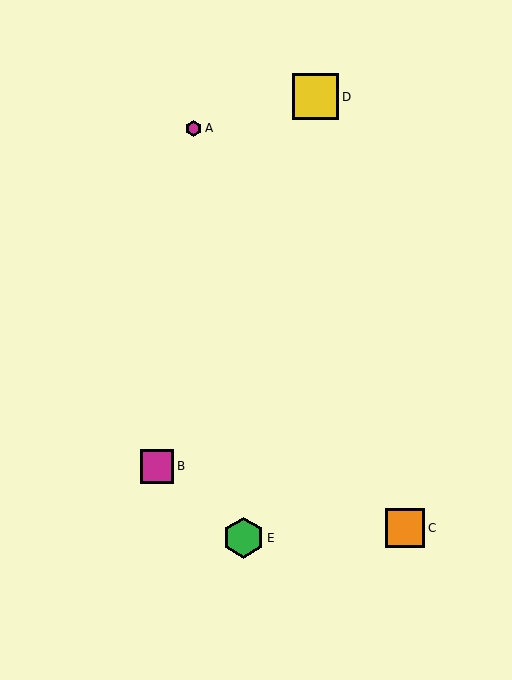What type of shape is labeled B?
Shape B is a magenta square.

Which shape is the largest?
The yellow square (labeled D) is the largest.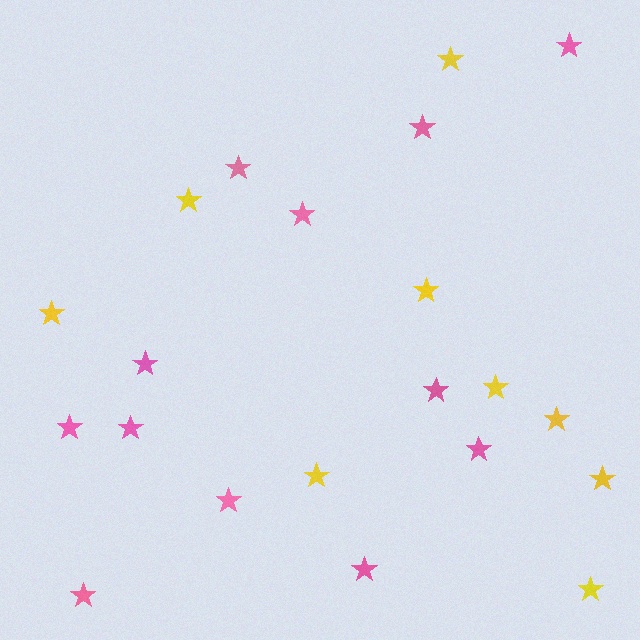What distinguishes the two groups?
There are 2 groups: one group of pink stars (12) and one group of yellow stars (9).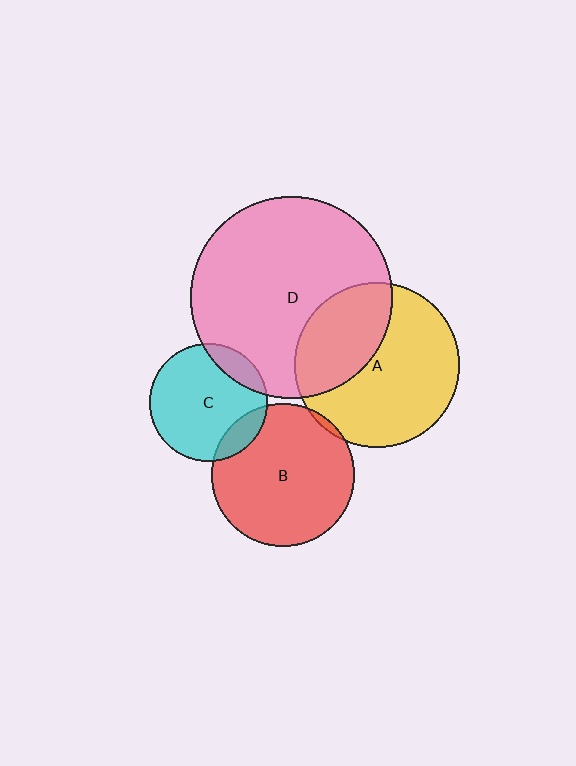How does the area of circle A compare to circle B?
Approximately 1.3 times.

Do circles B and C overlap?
Yes.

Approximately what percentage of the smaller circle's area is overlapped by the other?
Approximately 15%.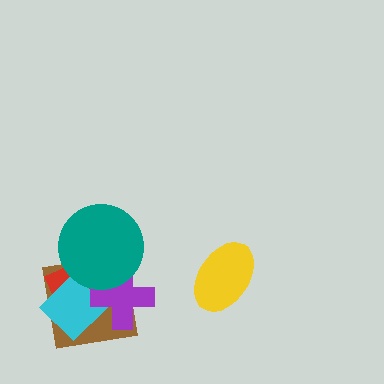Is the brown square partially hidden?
Yes, it is partially covered by another shape.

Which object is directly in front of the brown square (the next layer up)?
The red rectangle is directly in front of the brown square.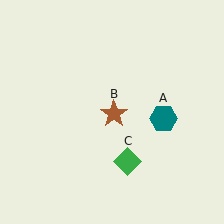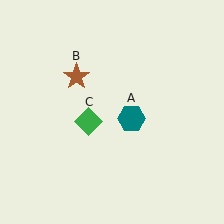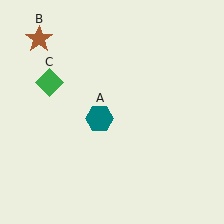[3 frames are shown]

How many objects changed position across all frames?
3 objects changed position: teal hexagon (object A), brown star (object B), green diamond (object C).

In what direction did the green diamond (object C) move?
The green diamond (object C) moved up and to the left.